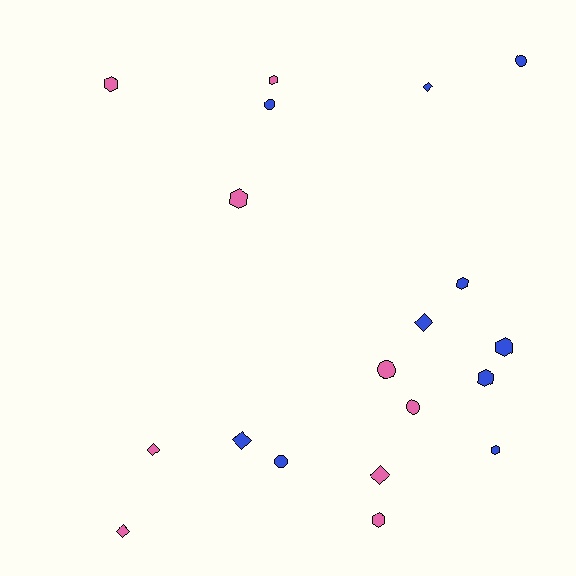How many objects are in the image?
There are 19 objects.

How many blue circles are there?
There are 3 blue circles.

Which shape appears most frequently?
Hexagon, with 8 objects.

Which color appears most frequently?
Blue, with 10 objects.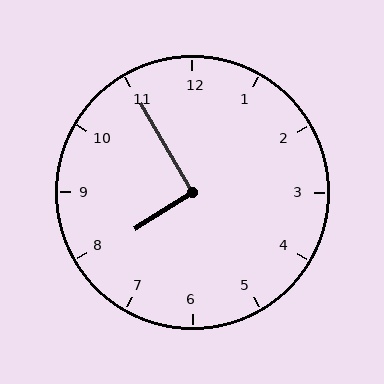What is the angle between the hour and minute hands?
Approximately 92 degrees.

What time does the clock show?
7:55.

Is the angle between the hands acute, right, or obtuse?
It is right.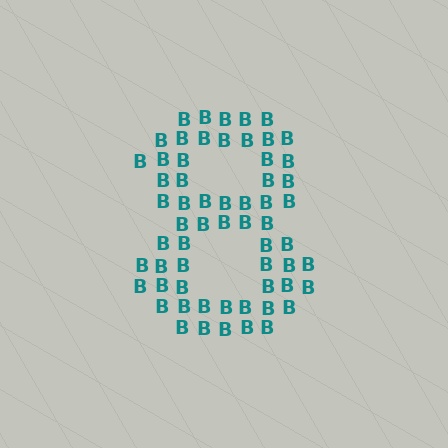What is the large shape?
The large shape is the digit 8.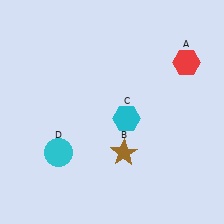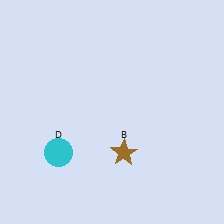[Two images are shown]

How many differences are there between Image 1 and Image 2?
There are 2 differences between the two images.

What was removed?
The red hexagon (A), the cyan hexagon (C) were removed in Image 2.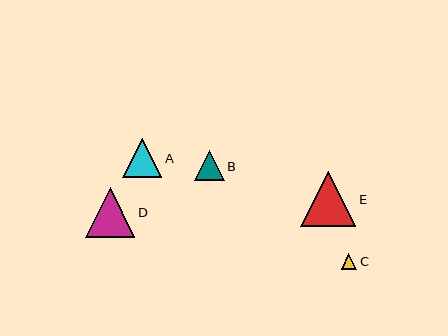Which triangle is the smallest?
Triangle C is the smallest with a size of approximately 15 pixels.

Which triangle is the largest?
Triangle E is the largest with a size of approximately 55 pixels.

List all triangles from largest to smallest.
From largest to smallest: E, D, A, B, C.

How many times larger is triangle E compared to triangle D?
Triangle E is approximately 1.1 times the size of triangle D.